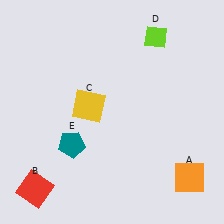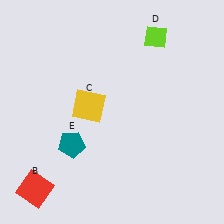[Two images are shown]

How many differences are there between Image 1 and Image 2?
There is 1 difference between the two images.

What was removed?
The orange square (A) was removed in Image 2.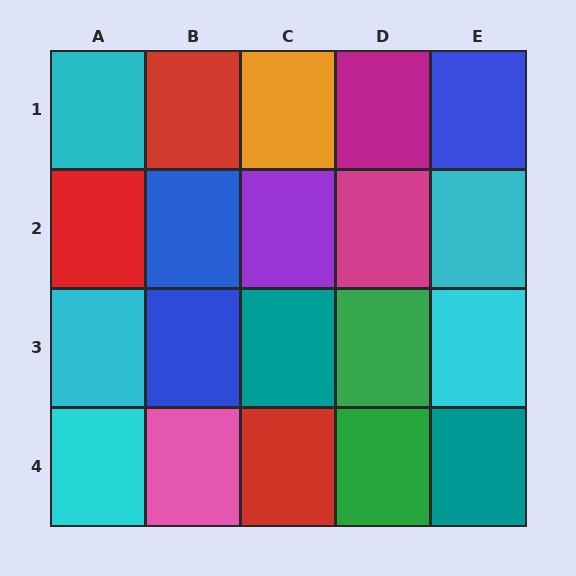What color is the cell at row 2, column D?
Magenta.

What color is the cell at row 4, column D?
Green.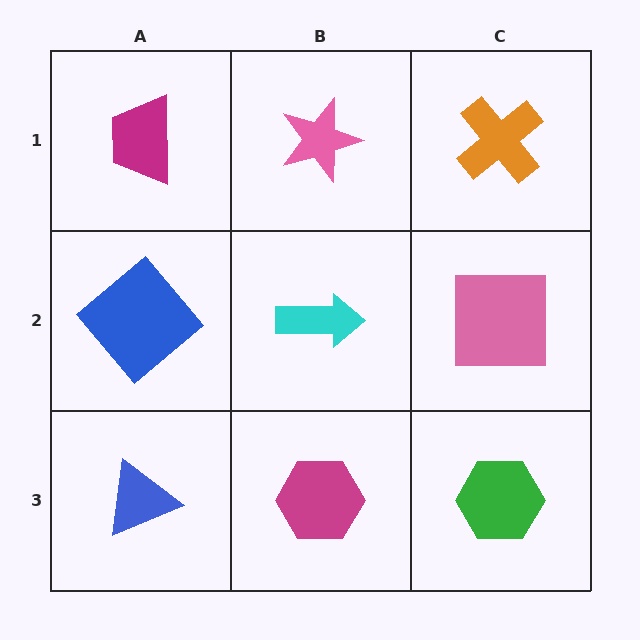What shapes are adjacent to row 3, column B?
A cyan arrow (row 2, column B), a blue triangle (row 3, column A), a green hexagon (row 3, column C).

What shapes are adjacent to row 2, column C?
An orange cross (row 1, column C), a green hexagon (row 3, column C), a cyan arrow (row 2, column B).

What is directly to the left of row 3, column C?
A magenta hexagon.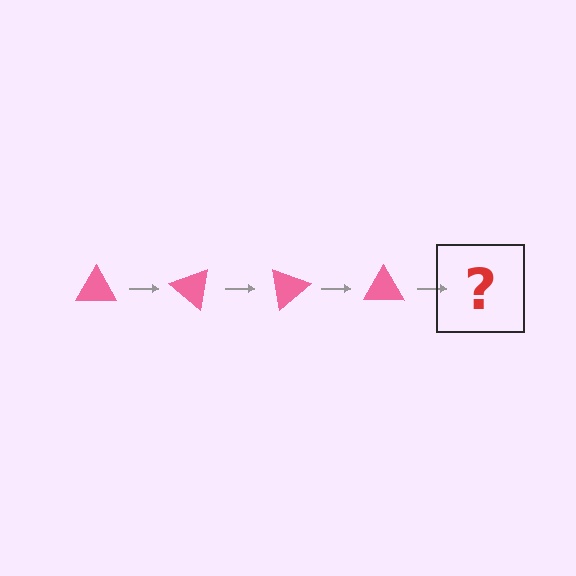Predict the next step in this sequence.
The next step is a pink triangle rotated 160 degrees.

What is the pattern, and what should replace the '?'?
The pattern is that the triangle rotates 40 degrees each step. The '?' should be a pink triangle rotated 160 degrees.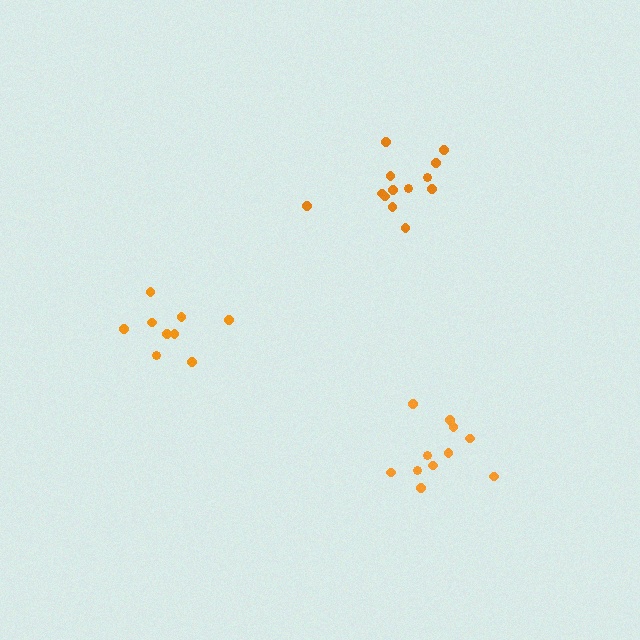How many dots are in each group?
Group 1: 9 dots, Group 2: 11 dots, Group 3: 13 dots (33 total).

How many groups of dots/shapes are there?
There are 3 groups.